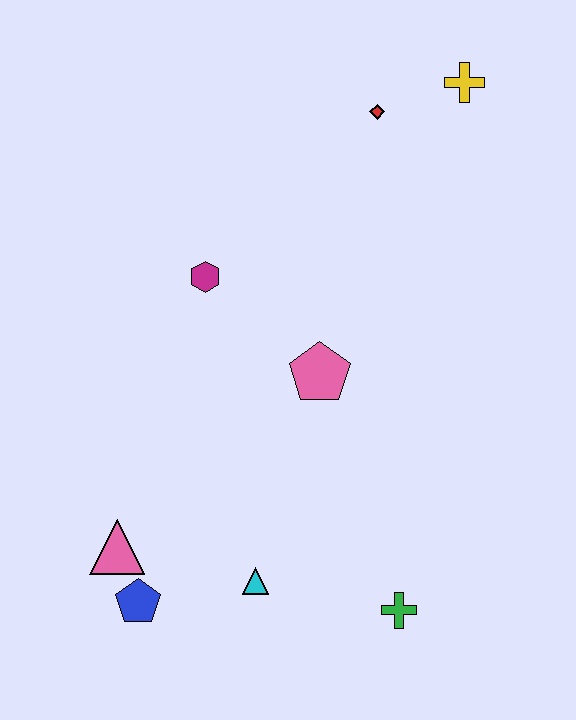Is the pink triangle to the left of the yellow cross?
Yes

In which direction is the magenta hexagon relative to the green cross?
The magenta hexagon is above the green cross.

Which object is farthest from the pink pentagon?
The yellow cross is farthest from the pink pentagon.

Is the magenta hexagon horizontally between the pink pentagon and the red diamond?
No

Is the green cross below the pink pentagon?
Yes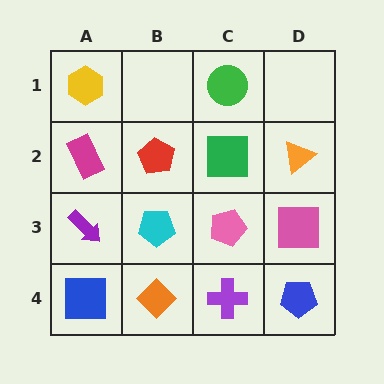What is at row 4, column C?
A purple cross.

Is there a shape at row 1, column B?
No, that cell is empty.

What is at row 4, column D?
A blue pentagon.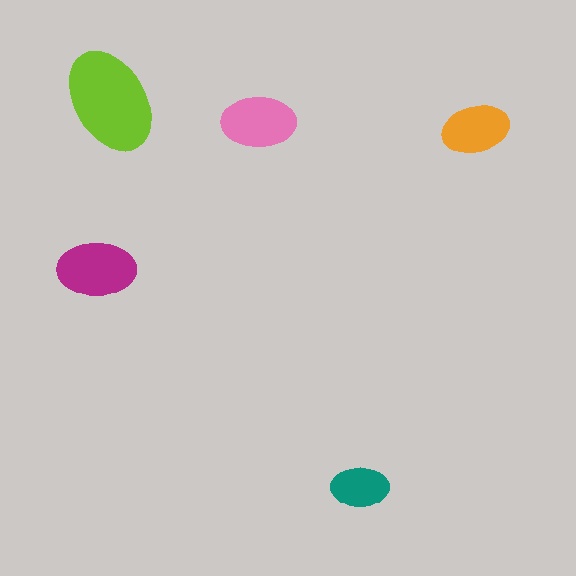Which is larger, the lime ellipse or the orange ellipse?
The lime one.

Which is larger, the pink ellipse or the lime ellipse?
The lime one.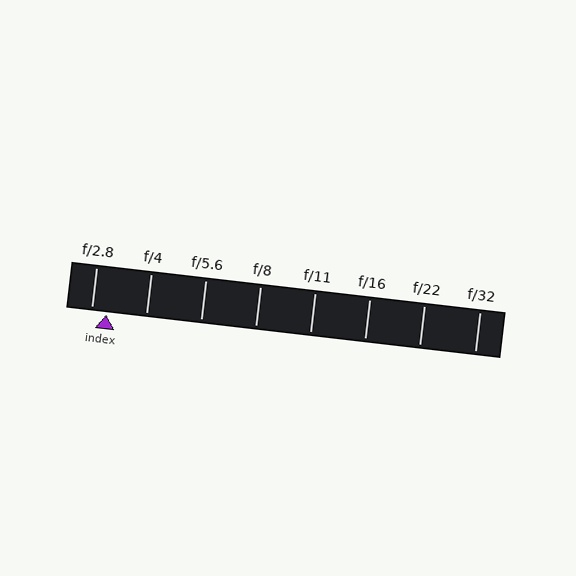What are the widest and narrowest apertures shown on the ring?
The widest aperture shown is f/2.8 and the narrowest is f/32.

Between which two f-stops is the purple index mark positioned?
The index mark is between f/2.8 and f/4.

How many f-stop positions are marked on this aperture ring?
There are 8 f-stop positions marked.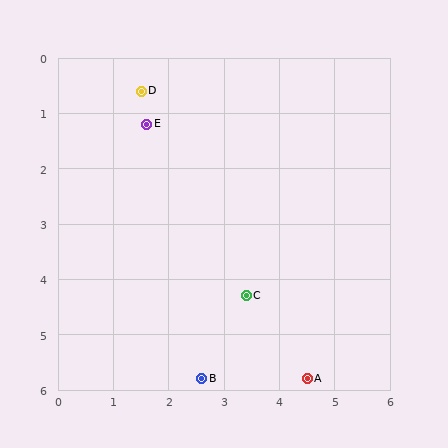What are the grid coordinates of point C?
Point C is at approximately (3.4, 4.3).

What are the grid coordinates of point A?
Point A is at approximately (4.5, 5.8).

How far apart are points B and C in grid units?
Points B and C are about 1.7 grid units apart.